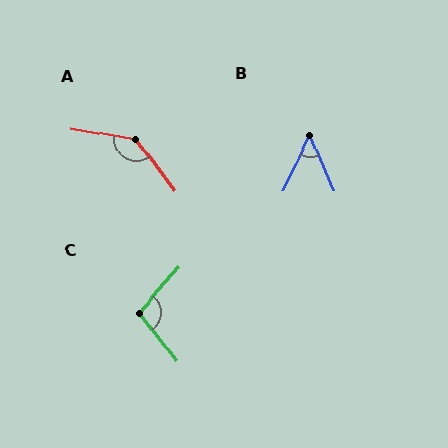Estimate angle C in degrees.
Approximately 101 degrees.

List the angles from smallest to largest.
B (50°), C (101°), A (136°).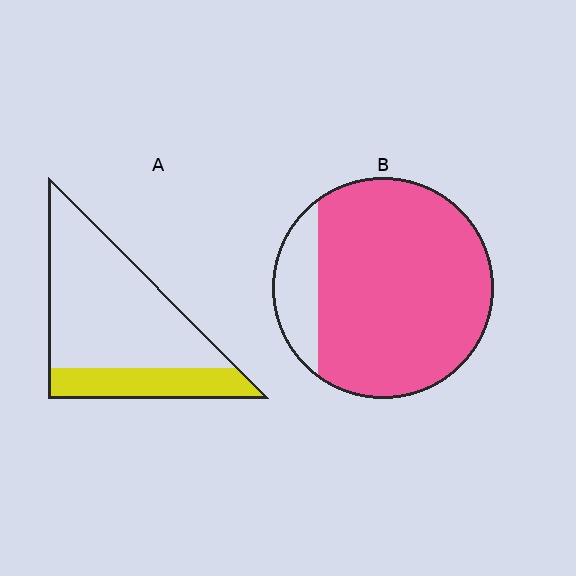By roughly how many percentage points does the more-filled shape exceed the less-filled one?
By roughly 60 percentage points (B over A).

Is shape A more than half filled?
No.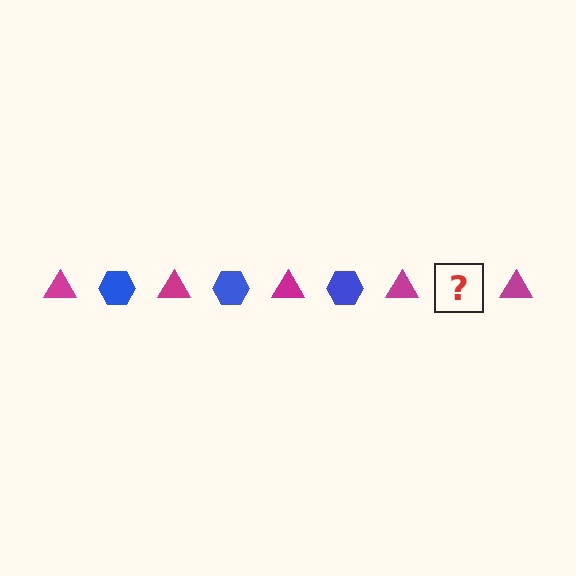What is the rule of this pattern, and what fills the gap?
The rule is that the pattern alternates between magenta triangle and blue hexagon. The gap should be filled with a blue hexagon.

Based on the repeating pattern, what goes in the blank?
The blank should be a blue hexagon.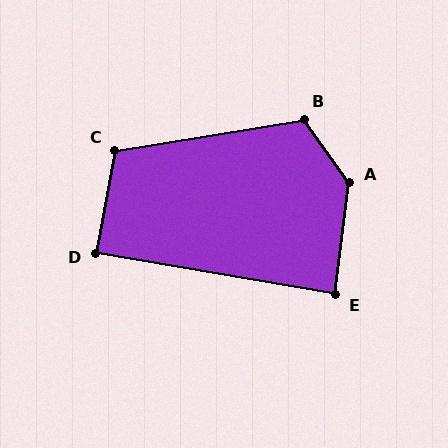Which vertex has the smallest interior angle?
E, at approximately 87 degrees.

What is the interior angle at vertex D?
Approximately 89 degrees (approximately right).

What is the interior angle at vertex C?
Approximately 110 degrees (obtuse).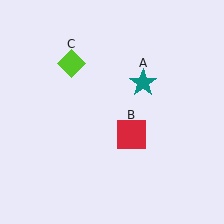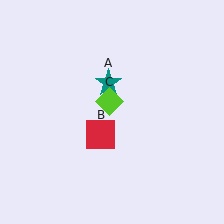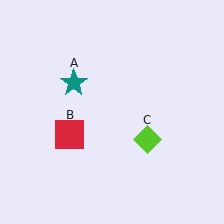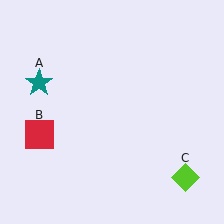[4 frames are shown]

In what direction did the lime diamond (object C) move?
The lime diamond (object C) moved down and to the right.